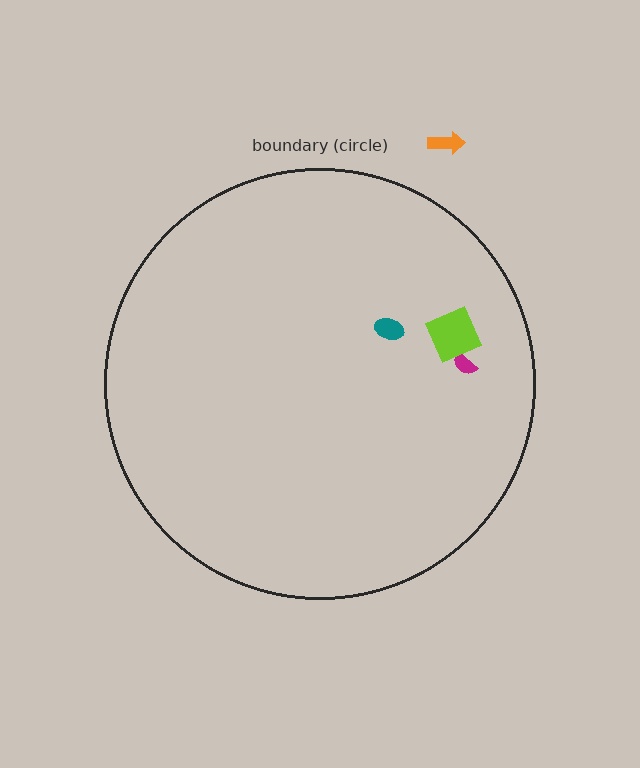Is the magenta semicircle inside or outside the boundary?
Inside.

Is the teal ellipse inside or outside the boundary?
Inside.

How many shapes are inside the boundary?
3 inside, 1 outside.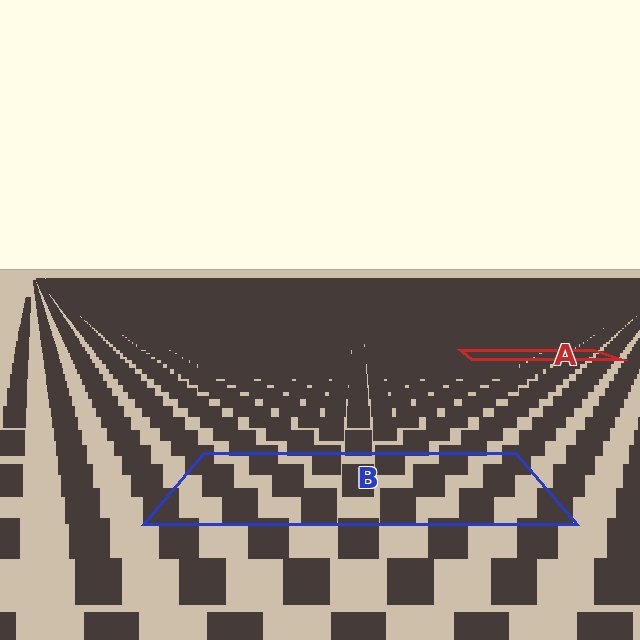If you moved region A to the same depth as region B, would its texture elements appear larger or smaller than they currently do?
They would appear larger. At a closer depth, the same texture elements are projected at a bigger on-screen size.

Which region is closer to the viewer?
Region B is closer. The texture elements there are larger and more spread out.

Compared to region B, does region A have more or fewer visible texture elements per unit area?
Region A has more texture elements per unit area — they are packed more densely because it is farther away.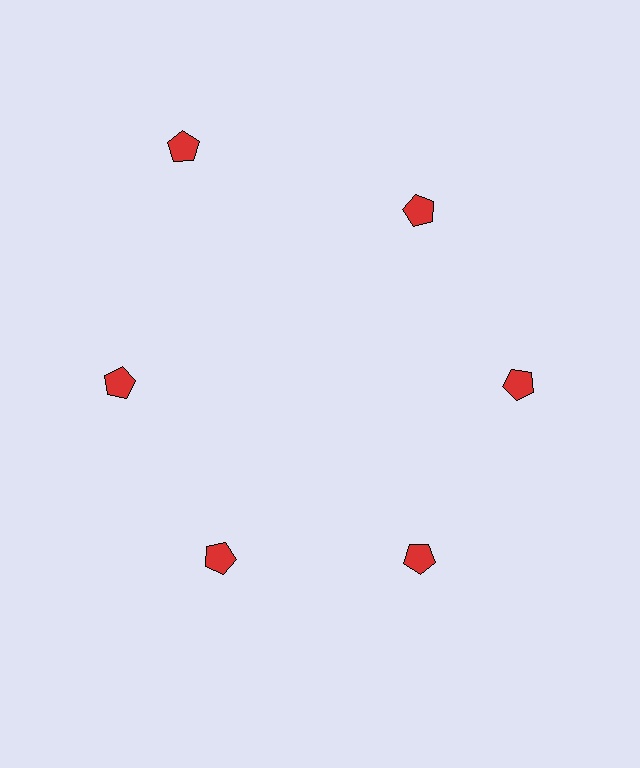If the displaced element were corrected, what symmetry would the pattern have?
It would have 6-fold rotational symmetry — the pattern would map onto itself every 60 degrees.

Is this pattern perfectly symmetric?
No. The 6 red pentagons are arranged in a ring, but one element near the 11 o'clock position is pushed outward from the center, breaking the 6-fold rotational symmetry.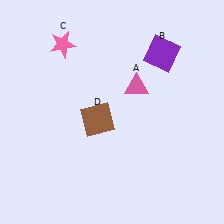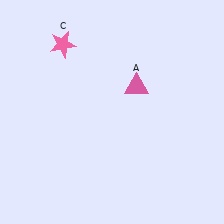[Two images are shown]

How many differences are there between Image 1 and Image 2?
There are 2 differences between the two images.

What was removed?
The purple square (B), the brown square (D) were removed in Image 2.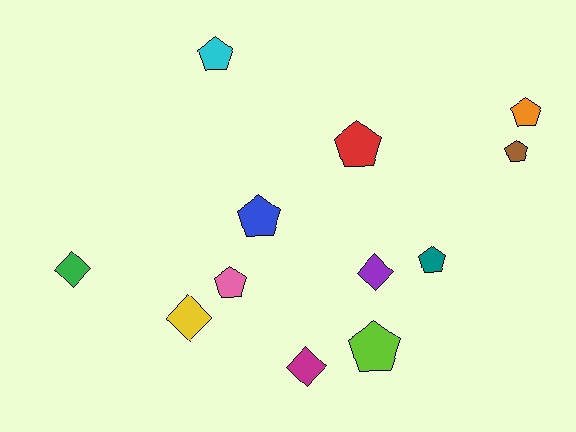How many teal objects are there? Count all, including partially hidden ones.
There is 1 teal object.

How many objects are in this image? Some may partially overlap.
There are 12 objects.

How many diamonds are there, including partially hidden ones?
There are 4 diamonds.